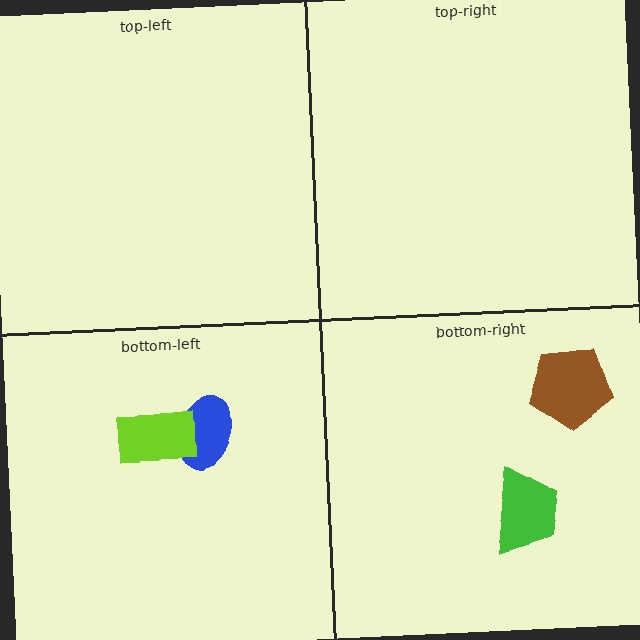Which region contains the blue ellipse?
The bottom-left region.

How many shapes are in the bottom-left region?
2.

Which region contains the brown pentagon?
The bottom-right region.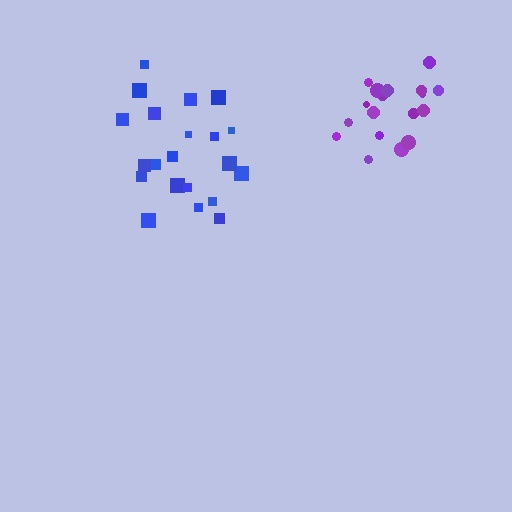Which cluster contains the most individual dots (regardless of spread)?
Blue (22).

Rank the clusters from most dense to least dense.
purple, blue.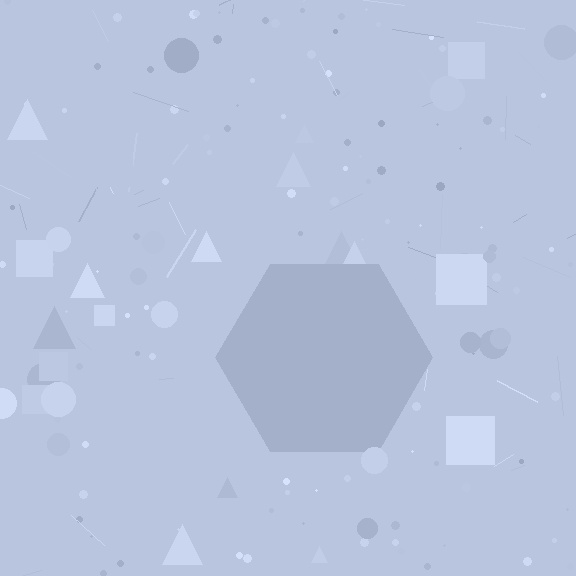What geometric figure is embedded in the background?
A hexagon is embedded in the background.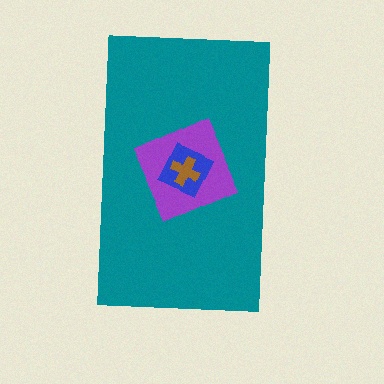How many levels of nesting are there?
4.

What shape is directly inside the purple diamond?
The blue square.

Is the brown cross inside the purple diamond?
Yes.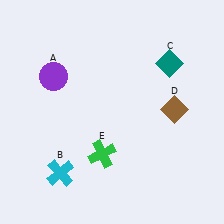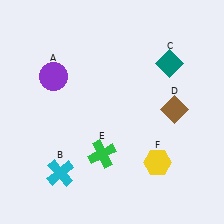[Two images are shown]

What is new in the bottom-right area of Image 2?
A yellow hexagon (F) was added in the bottom-right area of Image 2.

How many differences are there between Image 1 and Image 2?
There is 1 difference between the two images.